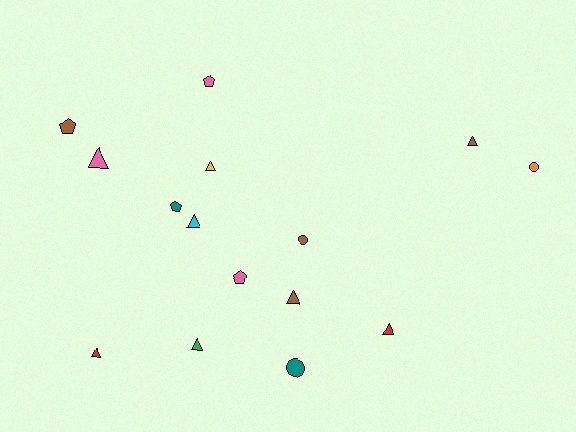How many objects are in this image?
There are 15 objects.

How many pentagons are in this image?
There are 4 pentagons.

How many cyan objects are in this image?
There is 1 cyan object.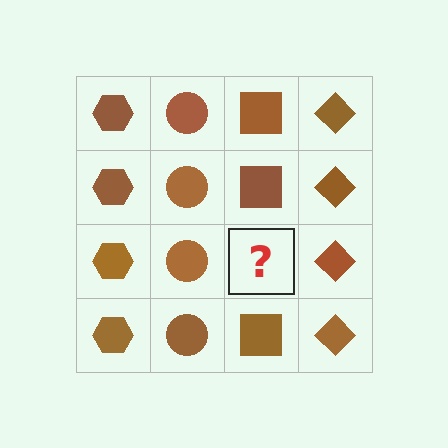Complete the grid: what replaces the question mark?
The question mark should be replaced with a brown square.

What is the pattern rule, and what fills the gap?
The rule is that each column has a consistent shape. The gap should be filled with a brown square.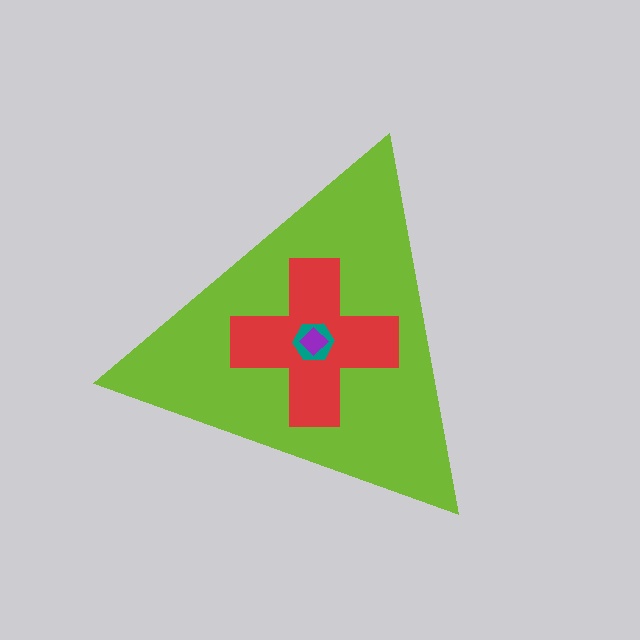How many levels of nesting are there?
4.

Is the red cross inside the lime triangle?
Yes.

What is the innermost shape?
The purple diamond.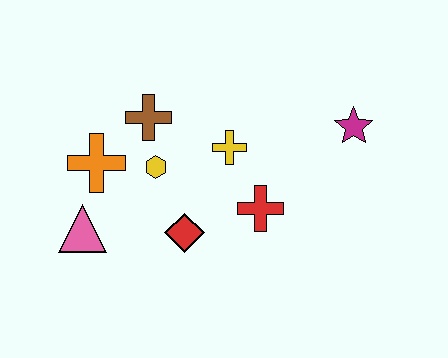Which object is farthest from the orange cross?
The magenta star is farthest from the orange cross.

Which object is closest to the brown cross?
The yellow hexagon is closest to the brown cross.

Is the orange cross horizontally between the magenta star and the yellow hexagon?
No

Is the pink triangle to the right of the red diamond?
No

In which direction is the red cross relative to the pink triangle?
The red cross is to the right of the pink triangle.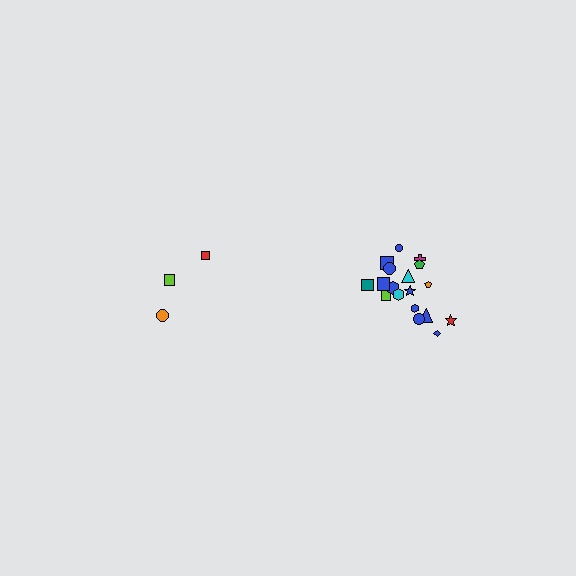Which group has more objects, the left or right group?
The right group.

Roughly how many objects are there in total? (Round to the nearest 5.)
Roughly 20 objects in total.